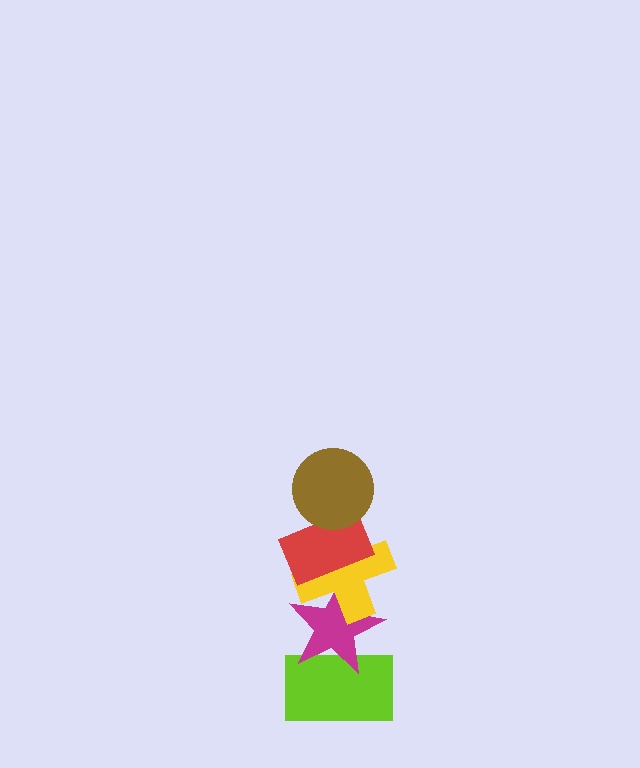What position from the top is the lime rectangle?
The lime rectangle is 5th from the top.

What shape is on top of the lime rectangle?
The magenta star is on top of the lime rectangle.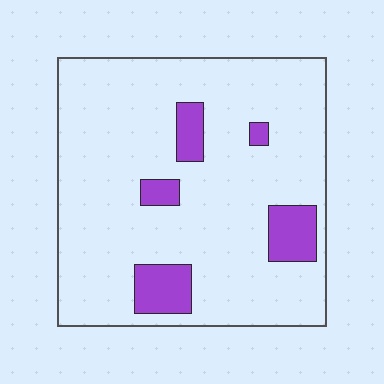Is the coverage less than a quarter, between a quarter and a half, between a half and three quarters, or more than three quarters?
Less than a quarter.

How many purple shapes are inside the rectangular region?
5.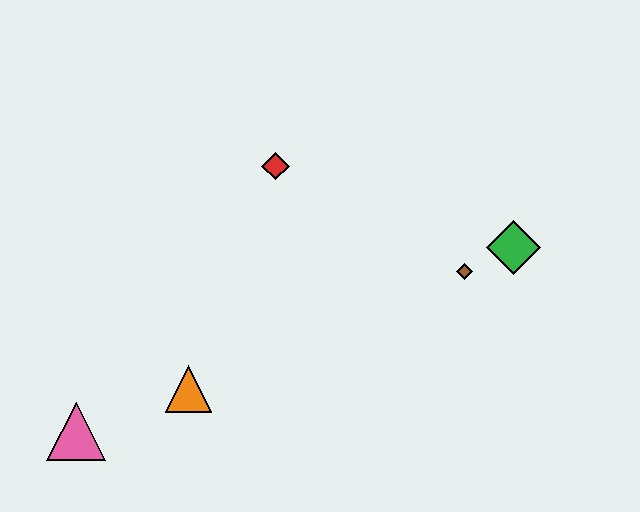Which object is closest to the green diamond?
The brown diamond is closest to the green diamond.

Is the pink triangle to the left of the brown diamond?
Yes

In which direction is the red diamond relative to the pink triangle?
The red diamond is above the pink triangle.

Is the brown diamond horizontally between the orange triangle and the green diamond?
Yes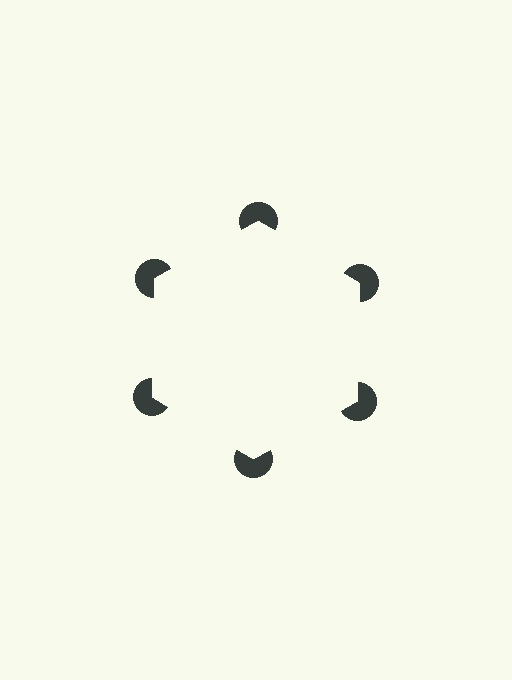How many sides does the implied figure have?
6 sides.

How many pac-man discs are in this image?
There are 6 — one at each vertex of the illusory hexagon.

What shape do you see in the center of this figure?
An illusory hexagon — its edges are inferred from the aligned wedge cuts in the pac-man discs, not physically drawn.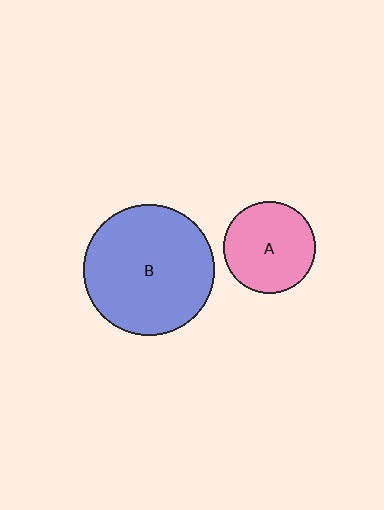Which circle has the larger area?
Circle B (blue).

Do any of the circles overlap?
No, none of the circles overlap.